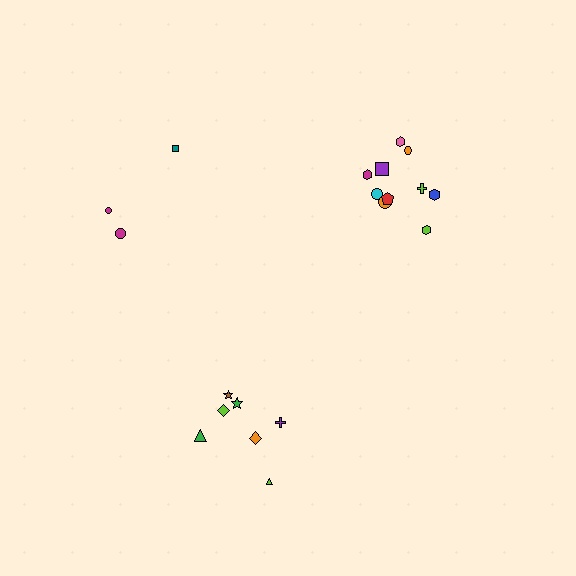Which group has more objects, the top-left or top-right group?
The top-right group.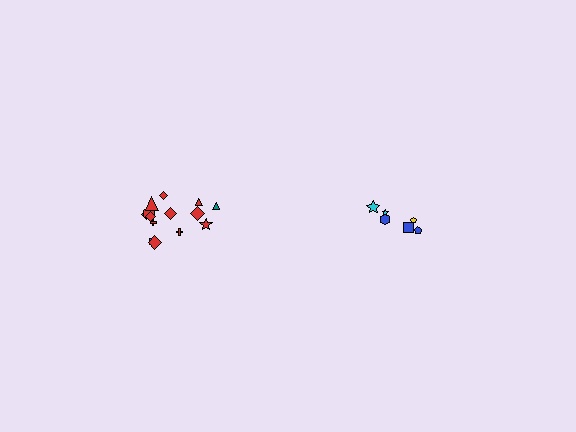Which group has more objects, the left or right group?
The left group.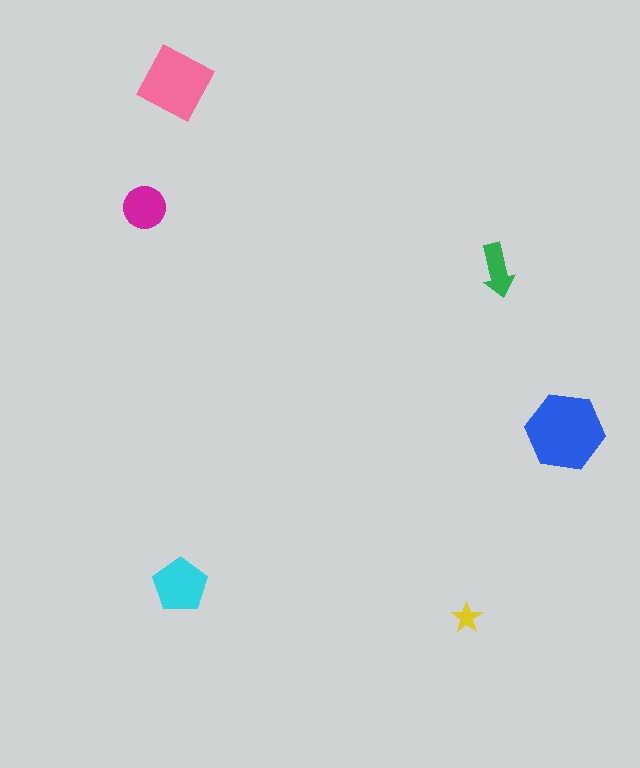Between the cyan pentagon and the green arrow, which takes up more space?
The cyan pentagon.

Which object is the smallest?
The yellow star.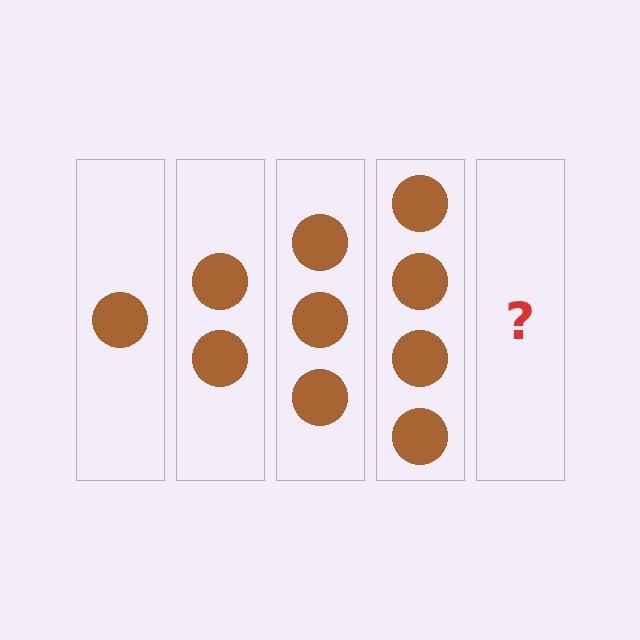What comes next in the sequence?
The next element should be 5 circles.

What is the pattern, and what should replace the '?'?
The pattern is that each step adds one more circle. The '?' should be 5 circles.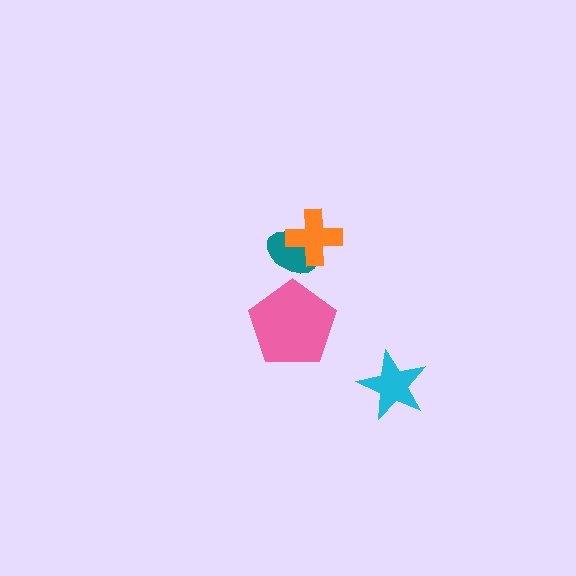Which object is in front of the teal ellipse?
The orange cross is in front of the teal ellipse.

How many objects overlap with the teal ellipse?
1 object overlaps with the teal ellipse.